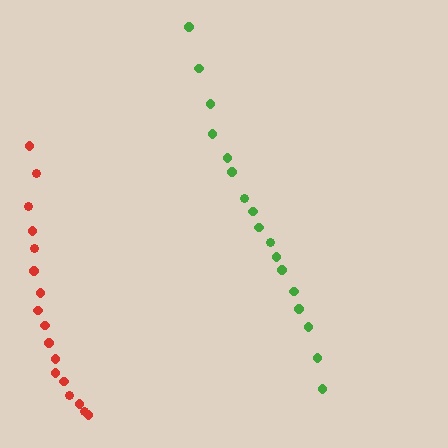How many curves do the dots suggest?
There are 2 distinct paths.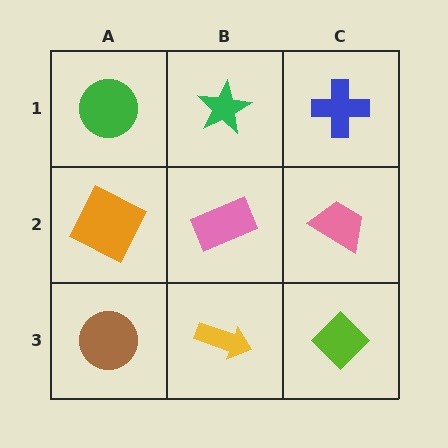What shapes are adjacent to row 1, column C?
A pink trapezoid (row 2, column C), a green star (row 1, column B).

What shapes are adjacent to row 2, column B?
A green star (row 1, column B), a yellow arrow (row 3, column B), an orange square (row 2, column A), a pink trapezoid (row 2, column C).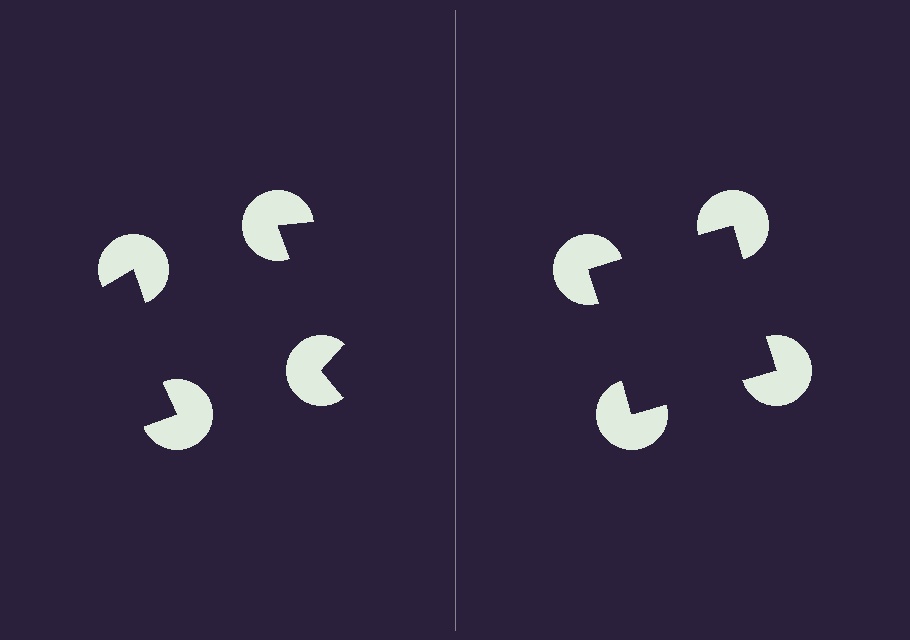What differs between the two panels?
The pac-man discs are positioned identically on both sides; only the wedge orientations differ. On the right they align to a square; on the left they are misaligned.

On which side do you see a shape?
An illusory square appears on the right side. On the left side the wedge cuts are rotated, so no coherent shape forms.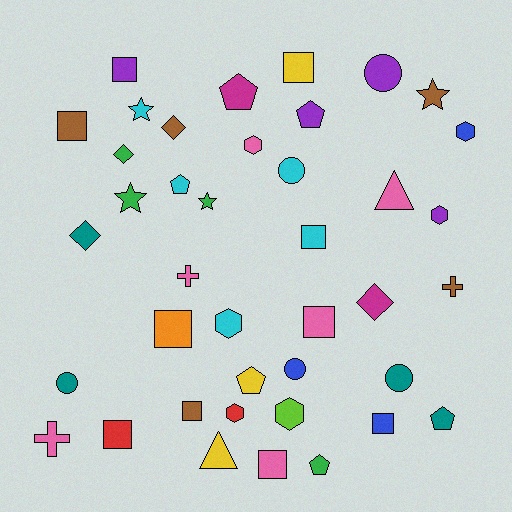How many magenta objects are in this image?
There are 2 magenta objects.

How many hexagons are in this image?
There are 6 hexagons.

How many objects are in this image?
There are 40 objects.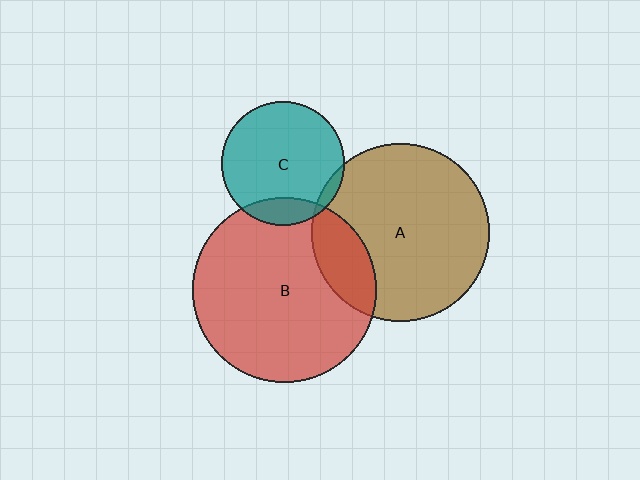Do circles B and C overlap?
Yes.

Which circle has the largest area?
Circle B (red).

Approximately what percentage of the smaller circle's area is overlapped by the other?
Approximately 15%.